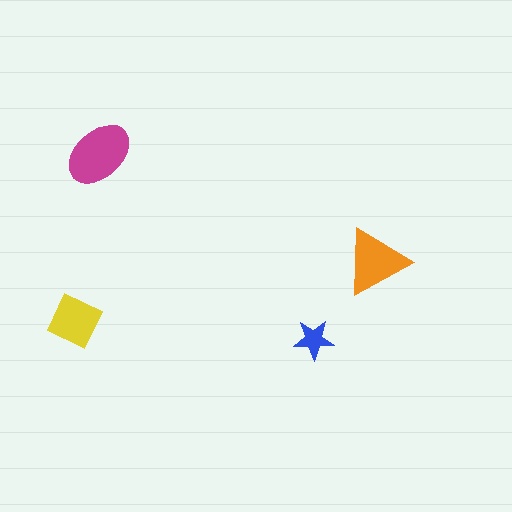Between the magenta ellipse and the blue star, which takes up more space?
The magenta ellipse.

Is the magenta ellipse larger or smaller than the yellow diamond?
Larger.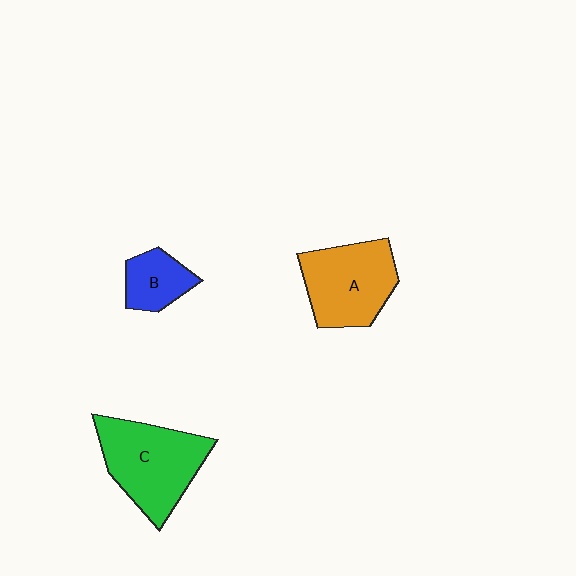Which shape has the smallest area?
Shape B (blue).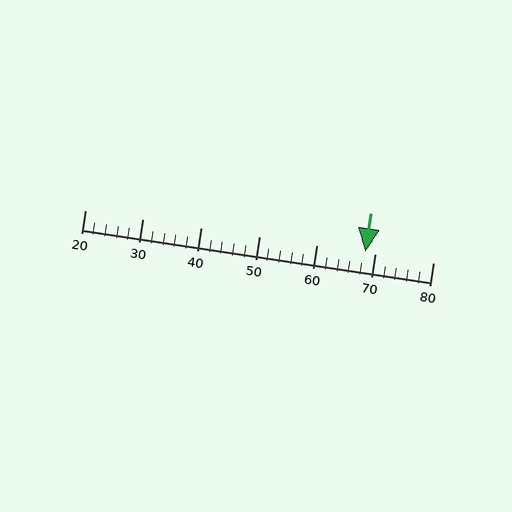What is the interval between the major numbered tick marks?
The major tick marks are spaced 10 units apart.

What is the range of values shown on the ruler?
The ruler shows values from 20 to 80.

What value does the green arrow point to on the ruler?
The green arrow points to approximately 68.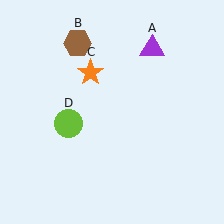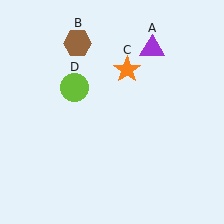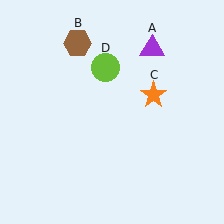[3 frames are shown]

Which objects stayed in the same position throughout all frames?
Purple triangle (object A) and brown hexagon (object B) remained stationary.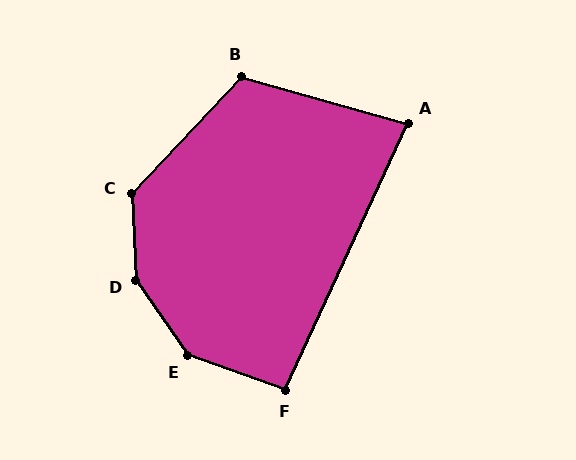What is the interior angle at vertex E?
Approximately 145 degrees (obtuse).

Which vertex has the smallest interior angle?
A, at approximately 81 degrees.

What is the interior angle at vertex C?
Approximately 134 degrees (obtuse).